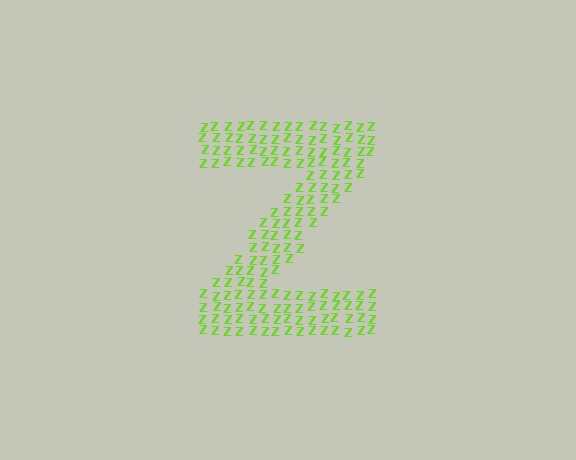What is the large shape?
The large shape is the letter Z.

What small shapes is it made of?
It is made of small letter Z's.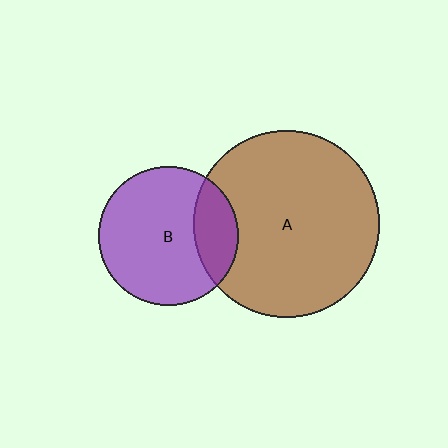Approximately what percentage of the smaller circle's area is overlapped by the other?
Approximately 20%.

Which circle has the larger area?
Circle A (brown).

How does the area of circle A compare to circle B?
Approximately 1.8 times.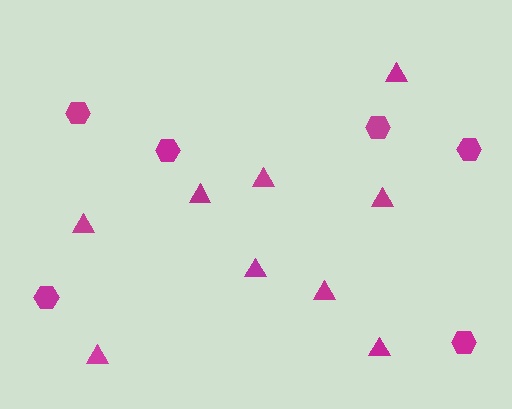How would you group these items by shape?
There are 2 groups: one group of triangles (9) and one group of hexagons (6).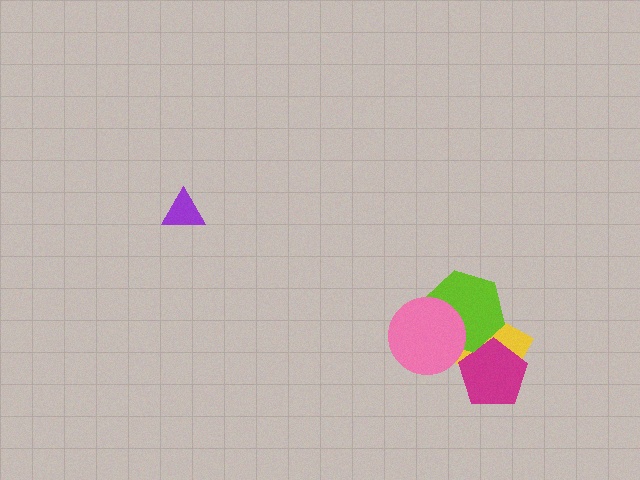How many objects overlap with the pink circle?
1 object overlaps with the pink circle.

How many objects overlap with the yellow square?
2 objects overlap with the yellow square.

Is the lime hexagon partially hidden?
Yes, it is partially covered by another shape.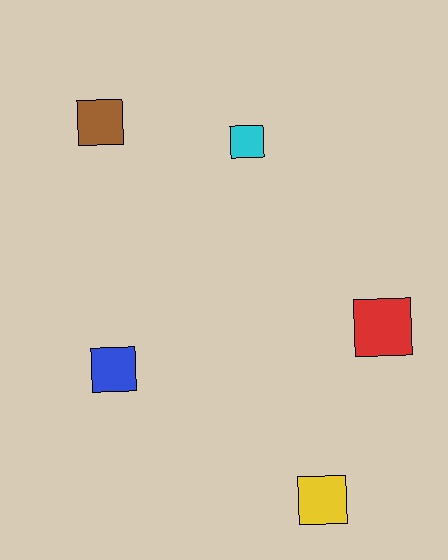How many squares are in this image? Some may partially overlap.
There are 5 squares.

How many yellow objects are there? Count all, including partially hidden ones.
There is 1 yellow object.